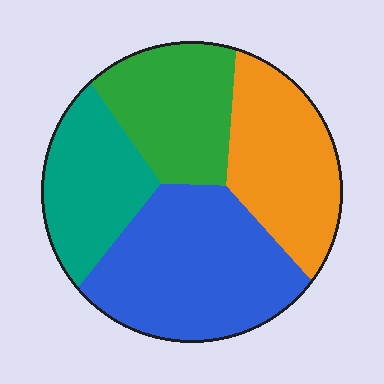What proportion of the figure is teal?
Teal covers roughly 20% of the figure.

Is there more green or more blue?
Blue.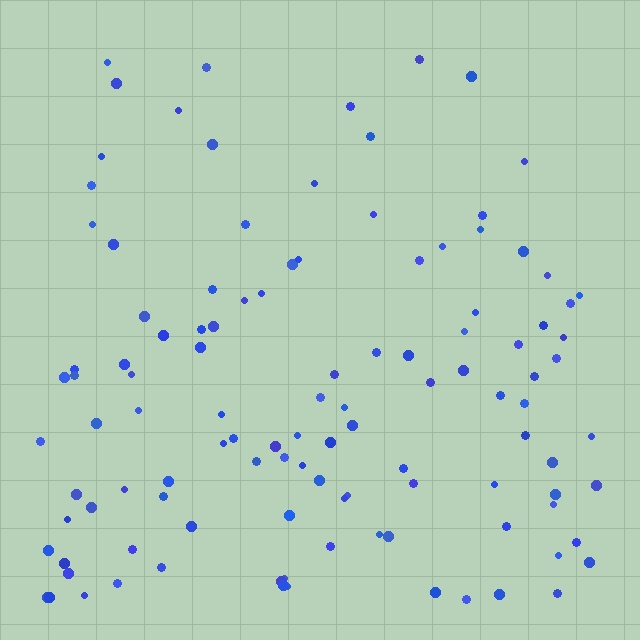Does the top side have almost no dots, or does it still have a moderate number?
Still a moderate number, just noticeably fewer than the bottom.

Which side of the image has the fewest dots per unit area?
The top.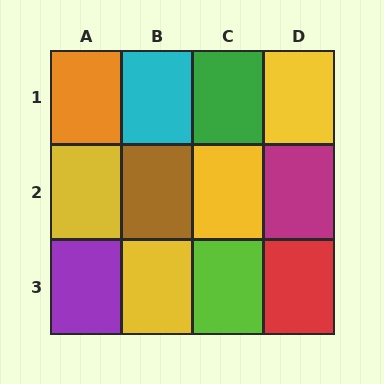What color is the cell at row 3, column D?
Red.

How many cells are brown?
1 cell is brown.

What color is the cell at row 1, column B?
Cyan.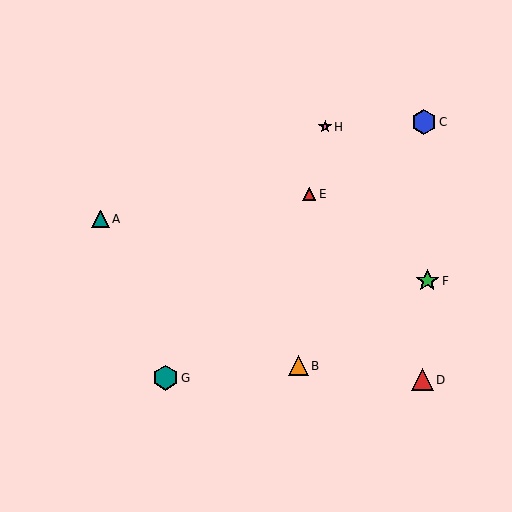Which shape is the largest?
The blue hexagon (labeled C) is the largest.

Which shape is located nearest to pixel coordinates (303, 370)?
The orange triangle (labeled B) at (298, 366) is nearest to that location.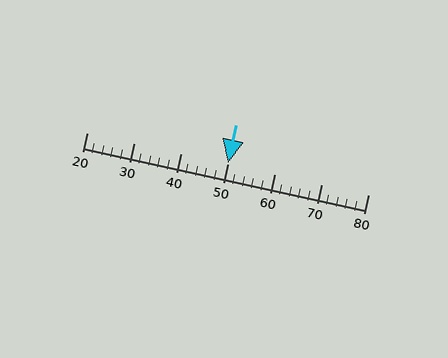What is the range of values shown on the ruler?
The ruler shows values from 20 to 80.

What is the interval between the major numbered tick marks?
The major tick marks are spaced 10 units apart.